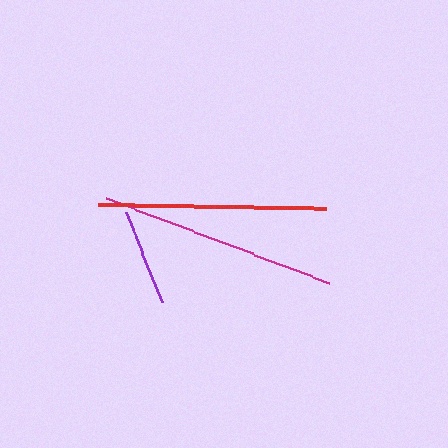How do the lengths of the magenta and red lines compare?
The magenta and red lines are approximately the same length.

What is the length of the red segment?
The red segment is approximately 228 pixels long.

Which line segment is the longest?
The magenta line is the longest at approximately 238 pixels.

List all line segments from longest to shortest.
From longest to shortest: magenta, red, purple.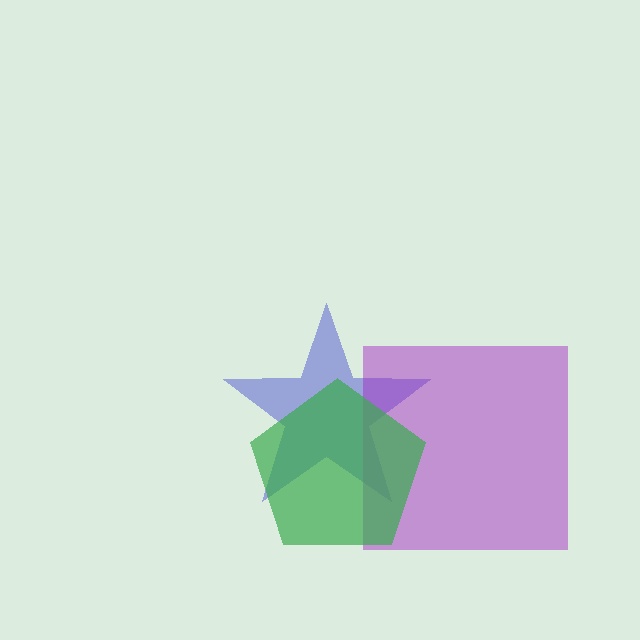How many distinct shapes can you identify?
There are 3 distinct shapes: a blue star, a purple square, a green pentagon.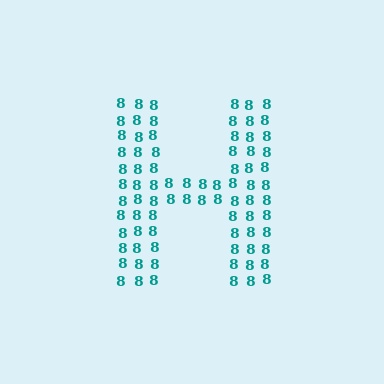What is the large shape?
The large shape is the letter H.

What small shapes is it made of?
It is made of small digit 8's.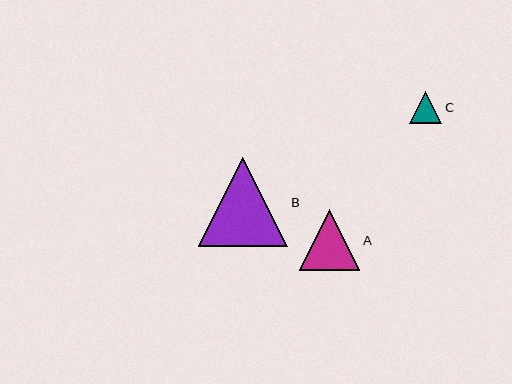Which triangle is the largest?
Triangle B is the largest with a size of approximately 90 pixels.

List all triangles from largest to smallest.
From largest to smallest: B, A, C.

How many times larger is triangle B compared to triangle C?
Triangle B is approximately 2.8 times the size of triangle C.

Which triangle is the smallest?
Triangle C is the smallest with a size of approximately 32 pixels.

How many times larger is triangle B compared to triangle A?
Triangle B is approximately 1.5 times the size of triangle A.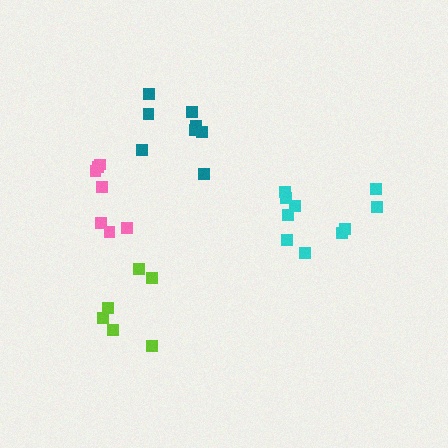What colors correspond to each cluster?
The clusters are colored: cyan, teal, lime, pink.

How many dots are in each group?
Group 1: 10 dots, Group 2: 8 dots, Group 3: 6 dots, Group 4: 7 dots (31 total).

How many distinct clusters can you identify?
There are 4 distinct clusters.